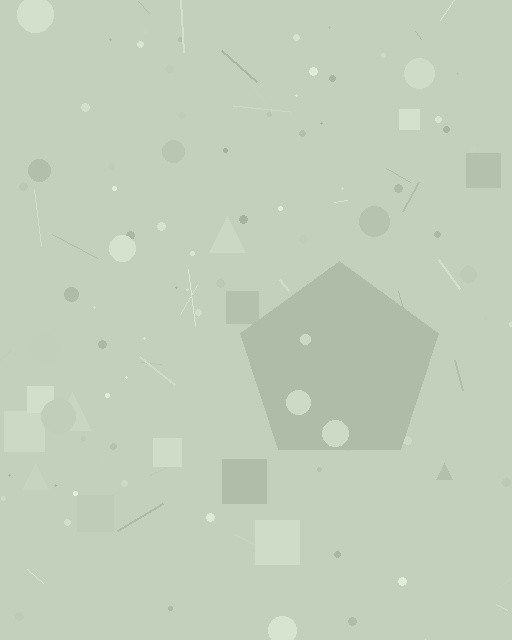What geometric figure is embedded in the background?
A pentagon is embedded in the background.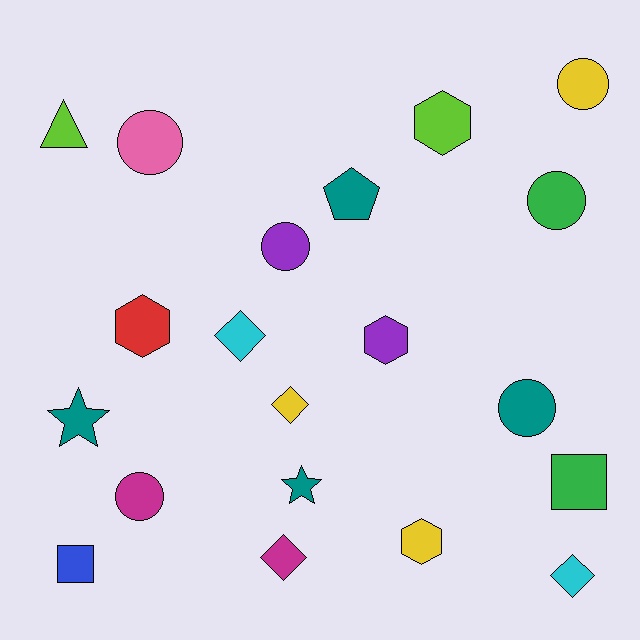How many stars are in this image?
There are 2 stars.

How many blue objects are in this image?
There is 1 blue object.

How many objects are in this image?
There are 20 objects.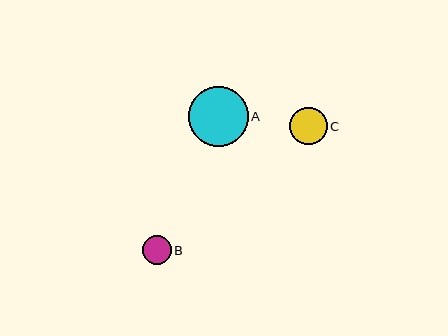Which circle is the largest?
Circle A is the largest with a size of approximately 59 pixels.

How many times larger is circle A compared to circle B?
Circle A is approximately 2.1 times the size of circle B.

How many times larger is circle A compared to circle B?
Circle A is approximately 2.1 times the size of circle B.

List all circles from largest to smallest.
From largest to smallest: A, C, B.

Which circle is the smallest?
Circle B is the smallest with a size of approximately 29 pixels.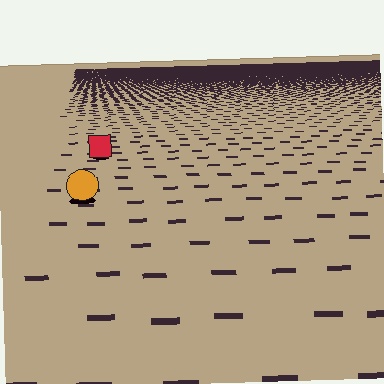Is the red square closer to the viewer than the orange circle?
No. The orange circle is closer — you can tell from the texture gradient: the ground texture is coarser near it.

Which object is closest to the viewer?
The orange circle is closest. The texture marks near it are larger and more spread out.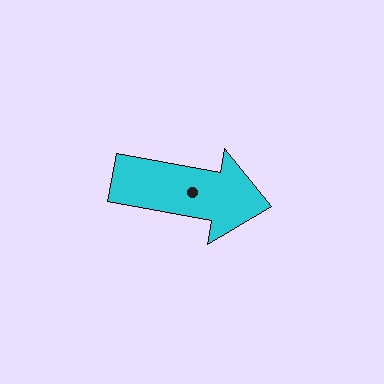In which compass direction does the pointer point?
East.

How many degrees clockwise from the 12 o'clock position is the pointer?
Approximately 100 degrees.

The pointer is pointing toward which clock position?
Roughly 3 o'clock.